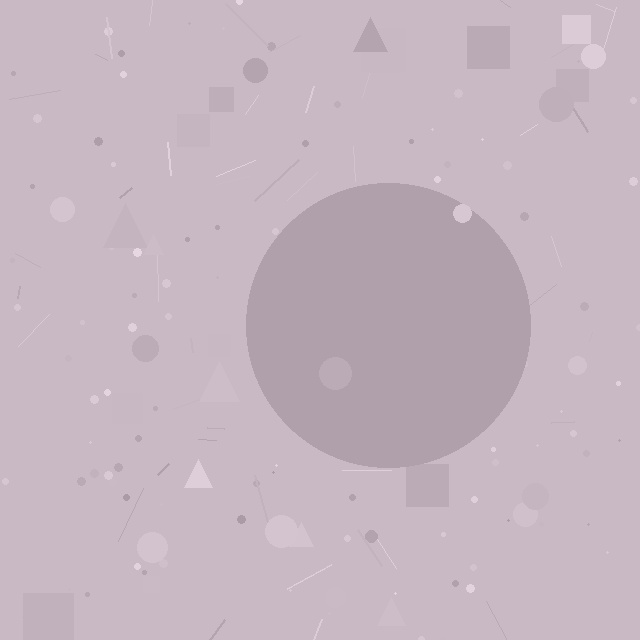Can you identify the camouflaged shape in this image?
The camouflaged shape is a circle.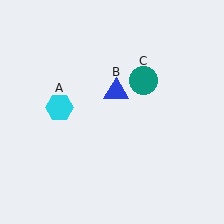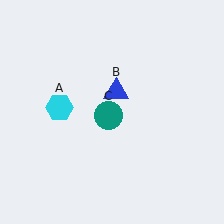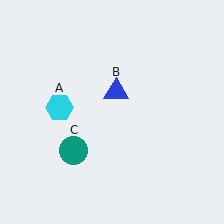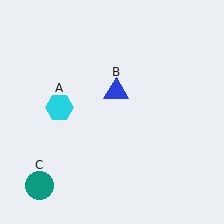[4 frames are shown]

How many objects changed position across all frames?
1 object changed position: teal circle (object C).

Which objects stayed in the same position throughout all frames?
Cyan hexagon (object A) and blue triangle (object B) remained stationary.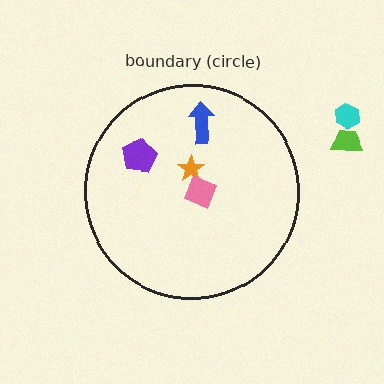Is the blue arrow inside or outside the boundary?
Inside.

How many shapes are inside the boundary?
4 inside, 2 outside.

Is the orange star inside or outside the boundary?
Inside.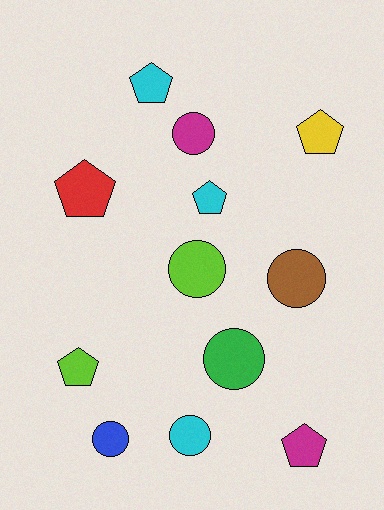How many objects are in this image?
There are 12 objects.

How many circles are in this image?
There are 6 circles.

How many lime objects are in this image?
There are 2 lime objects.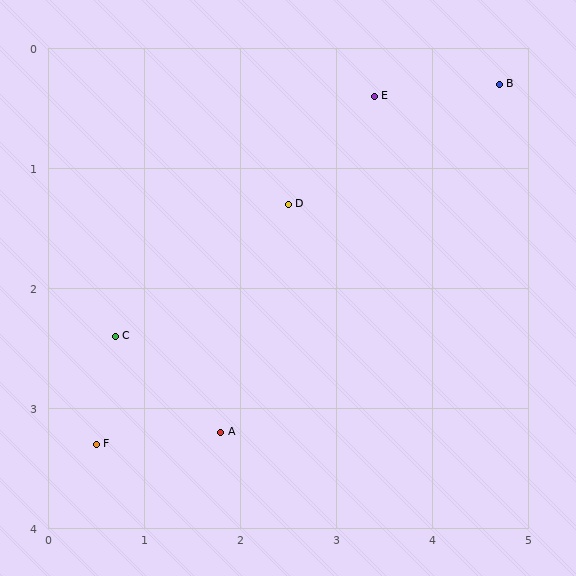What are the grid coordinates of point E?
Point E is at approximately (3.4, 0.4).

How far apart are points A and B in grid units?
Points A and B are about 4.1 grid units apart.